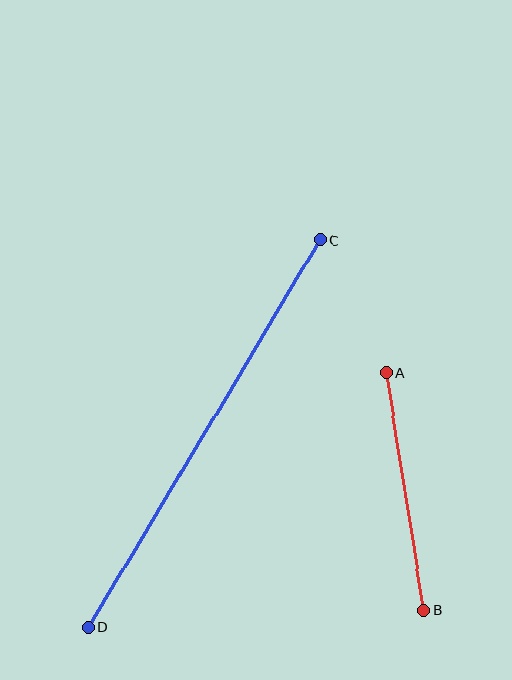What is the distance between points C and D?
The distance is approximately 451 pixels.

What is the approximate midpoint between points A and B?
The midpoint is at approximately (405, 492) pixels.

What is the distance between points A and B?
The distance is approximately 241 pixels.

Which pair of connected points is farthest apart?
Points C and D are farthest apart.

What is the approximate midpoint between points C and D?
The midpoint is at approximately (204, 434) pixels.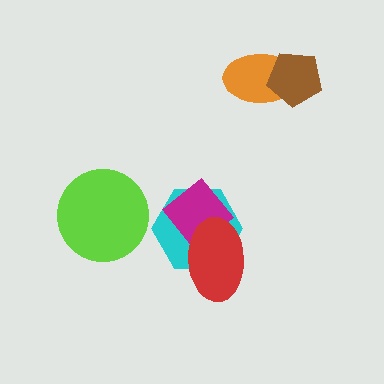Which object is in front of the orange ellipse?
The brown pentagon is in front of the orange ellipse.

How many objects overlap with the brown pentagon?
1 object overlaps with the brown pentagon.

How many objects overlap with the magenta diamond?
2 objects overlap with the magenta diamond.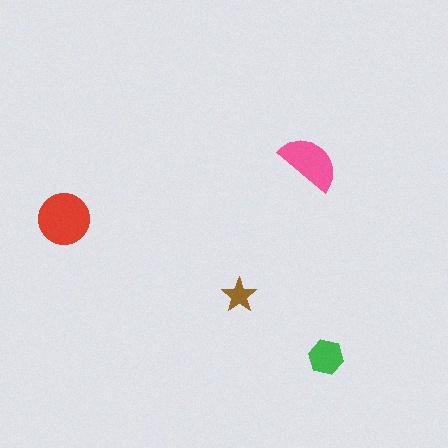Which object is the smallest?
The brown star.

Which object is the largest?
The red circle.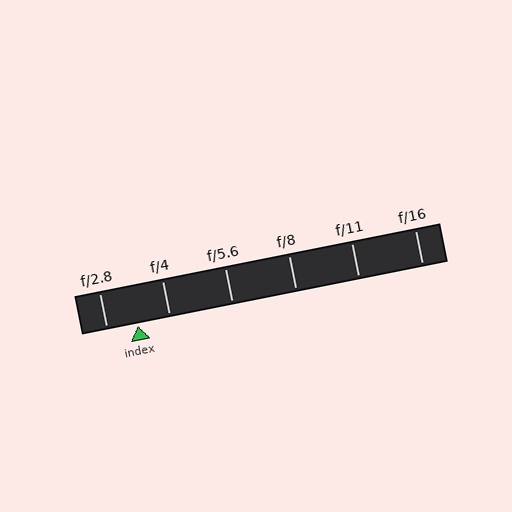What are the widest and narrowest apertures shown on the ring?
The widest aperture shown is f/2.8 and the narrowest is f/16.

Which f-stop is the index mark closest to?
The index mark is closest to f/2.8.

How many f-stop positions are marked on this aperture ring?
There are 6 f-stop positions marked.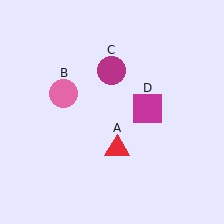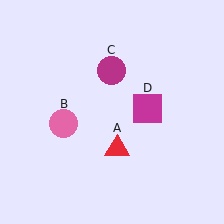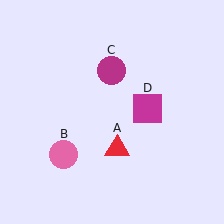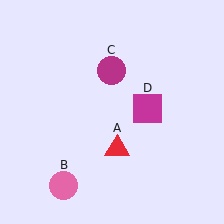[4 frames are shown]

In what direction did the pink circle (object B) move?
The pink circle (object B) moved down.